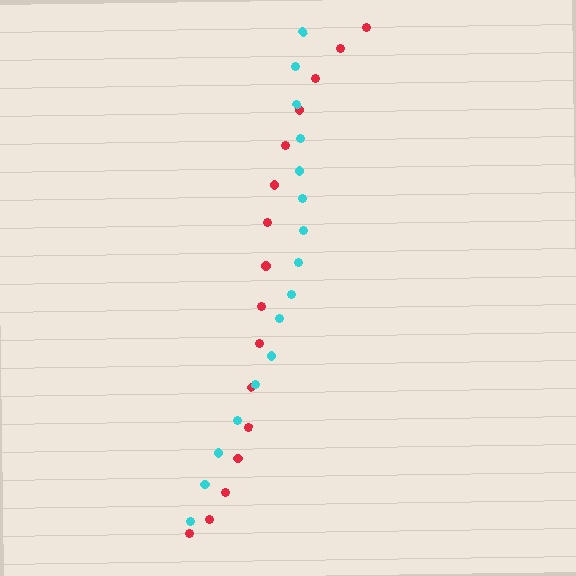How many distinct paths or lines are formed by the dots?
There are 2 distinct paths.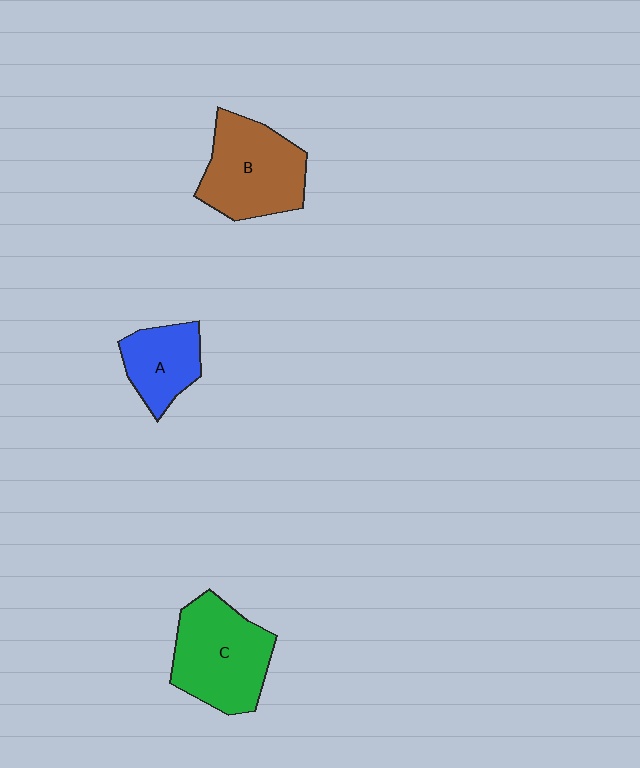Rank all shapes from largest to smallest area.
From largest to smallest: C (green), B (brown), A (blue).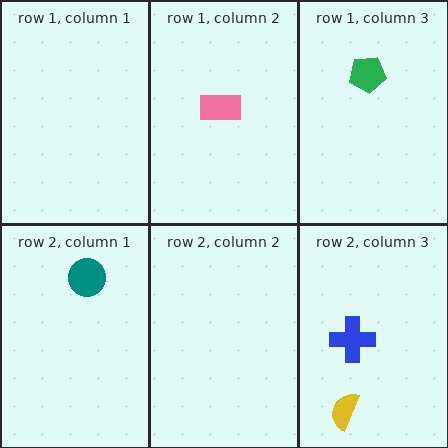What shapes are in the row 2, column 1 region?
The teal circle.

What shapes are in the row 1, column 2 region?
The pink rectangle.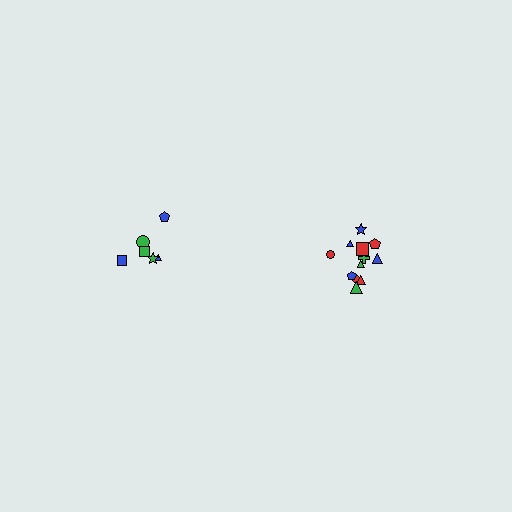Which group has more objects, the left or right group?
The right group.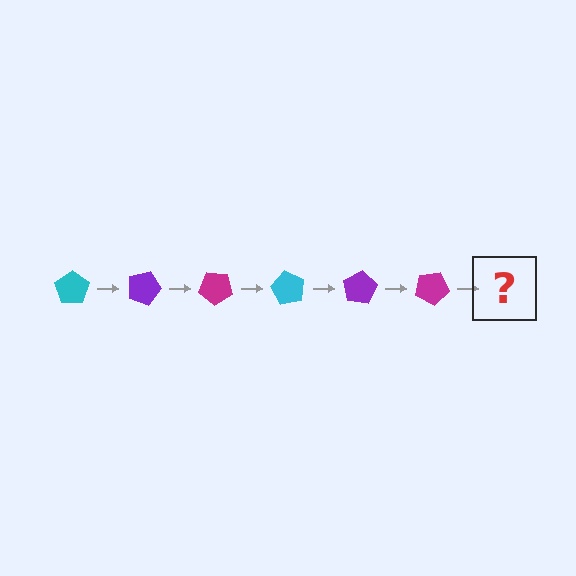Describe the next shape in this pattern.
It should be a cyan pentagon, rotated 120 degrees from the start.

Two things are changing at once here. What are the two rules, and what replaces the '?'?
The two rules are that it rotates 20 degrees each step and the color cycles through cyan, purple, and magenta. The '?' should be a cyan pentagon, rotated 120 degrees from the start.